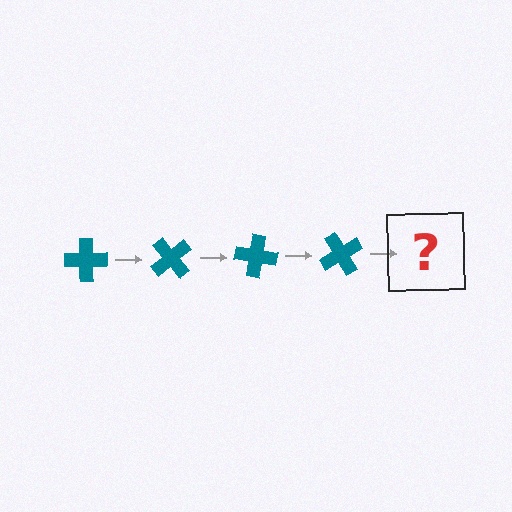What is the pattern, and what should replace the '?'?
The pattern is that the cross rotates 50 degrees each step. The '?' should be a teal cross rotated 200 degrees.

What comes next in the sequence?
The next element should be a teal cross rotated 200 degrees.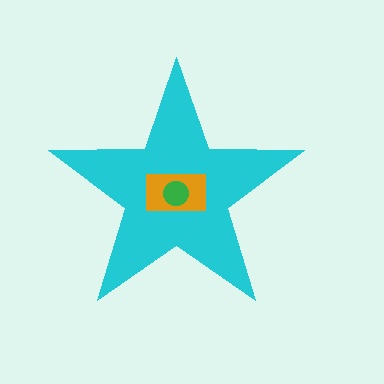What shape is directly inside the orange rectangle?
The green circle.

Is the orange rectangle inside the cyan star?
Yes.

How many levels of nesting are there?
3.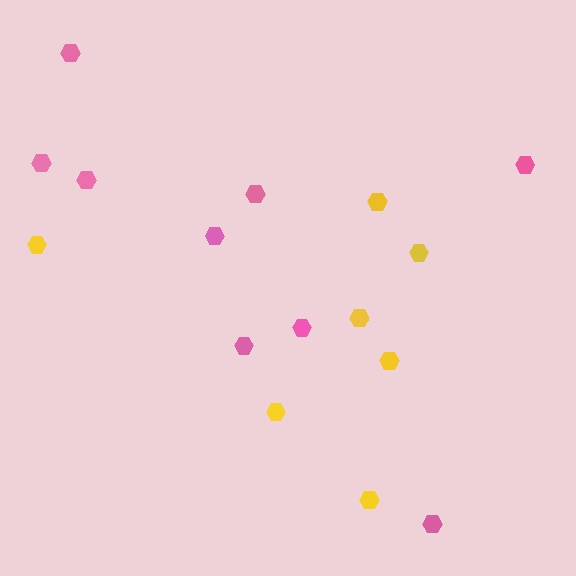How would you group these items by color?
There are 2 groups: one group of pink hexagons (9) and one group of yellow hexagons (7).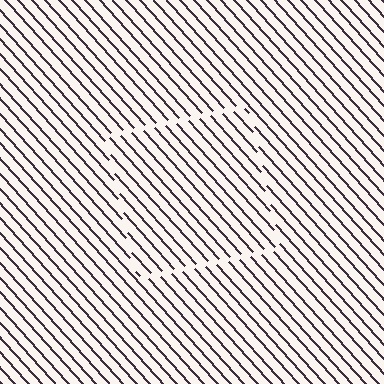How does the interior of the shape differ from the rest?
The interior of the shape contains the same grating, shifted by half a period — the contour is defined by the phase discontinuity where line-ends from the inner and outer gratings abut.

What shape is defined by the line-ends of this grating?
An illusory square. The interior of the shape contains the same grating, shifted by half a period — the contour is defined by the phase discontinuity where line-ends from the inner and outer gratings abut.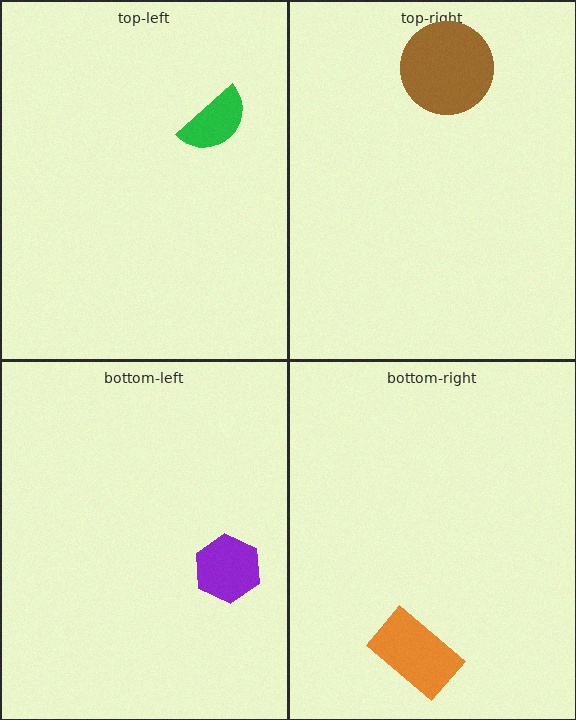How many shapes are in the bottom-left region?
1.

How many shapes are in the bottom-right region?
1.